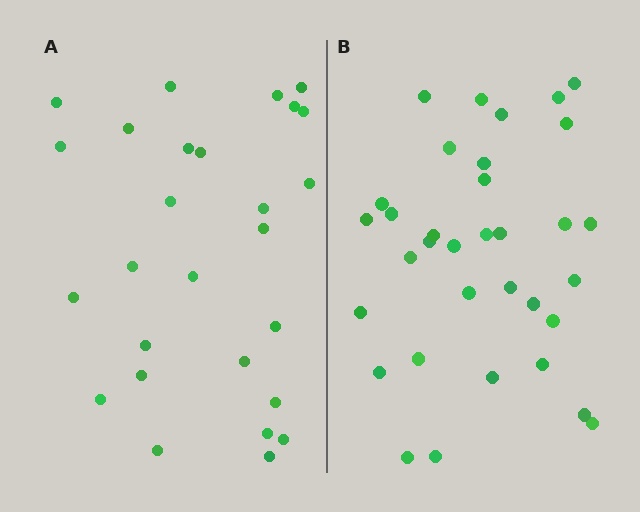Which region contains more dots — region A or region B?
Region B (the right region) has more dots.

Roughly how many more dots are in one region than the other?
Region B has roughly 8 or so more dots than region A.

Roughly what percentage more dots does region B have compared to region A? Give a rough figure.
About 25% more.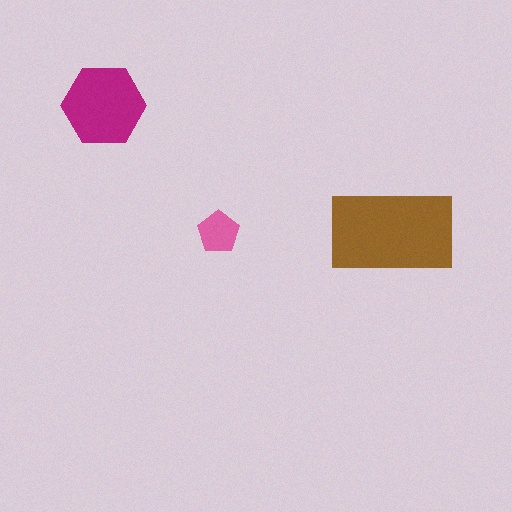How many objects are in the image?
There are 3 objects in the image.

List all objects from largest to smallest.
The brown rectangle, the magenta hexagon, the pink pentagon.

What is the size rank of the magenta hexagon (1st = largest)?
2nd.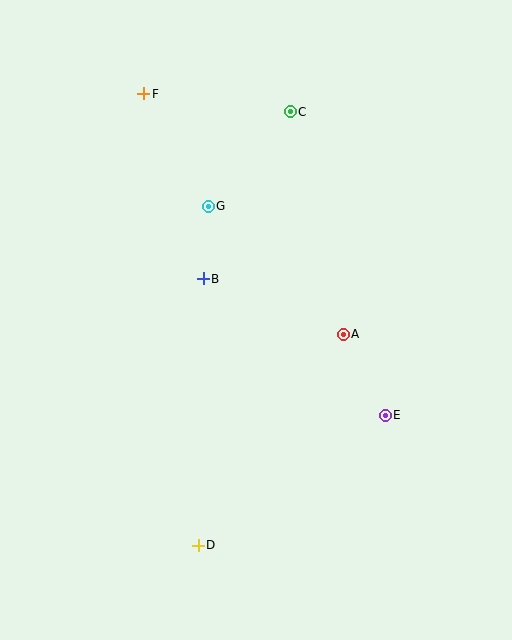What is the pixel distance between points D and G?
The distance between D and G is 339 pixels.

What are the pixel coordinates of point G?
Point G is at (208, 206).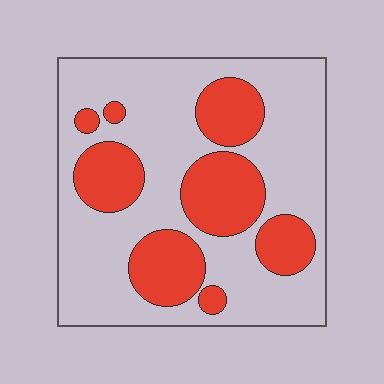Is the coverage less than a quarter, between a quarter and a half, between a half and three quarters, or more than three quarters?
Between a quarter and a half.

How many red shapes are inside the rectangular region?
8.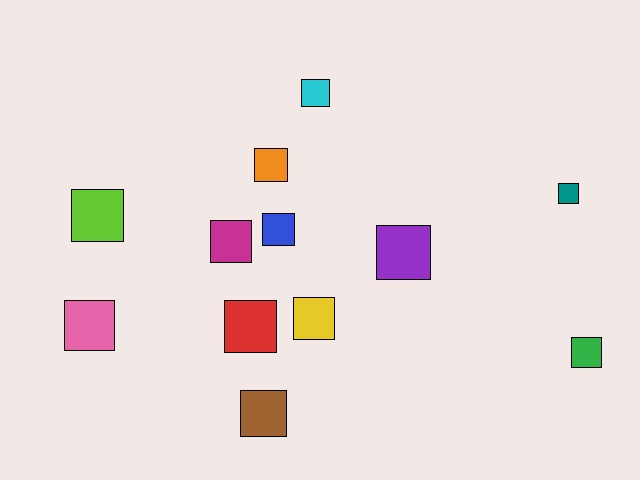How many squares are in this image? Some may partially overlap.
There are 12 squares.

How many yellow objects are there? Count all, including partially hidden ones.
There is 1 yellow object.